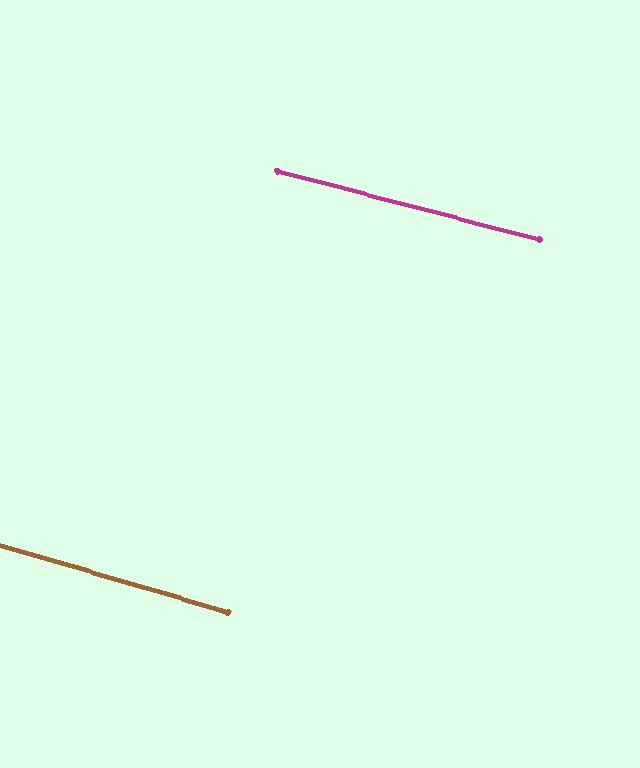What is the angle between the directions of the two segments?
Approximately 2 degrees.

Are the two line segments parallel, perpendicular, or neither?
Parallel — their directions differ by only 1.6°.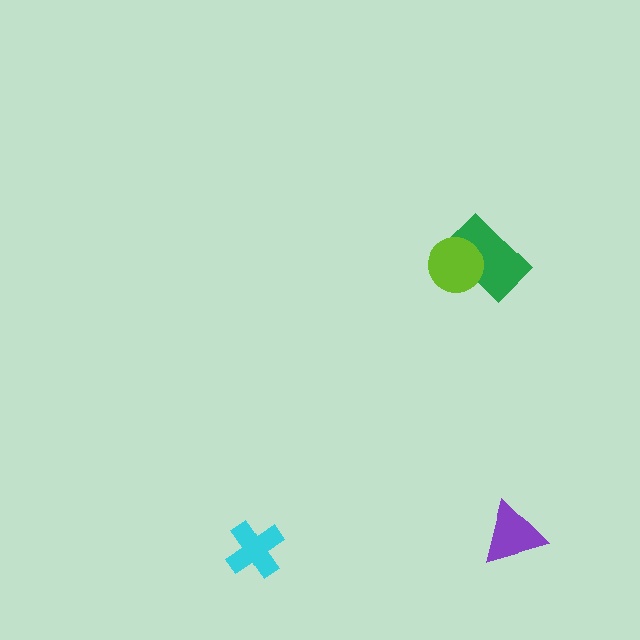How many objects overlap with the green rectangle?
1 object overlaps with the green rectangle.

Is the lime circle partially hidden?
No, no other shape covers it.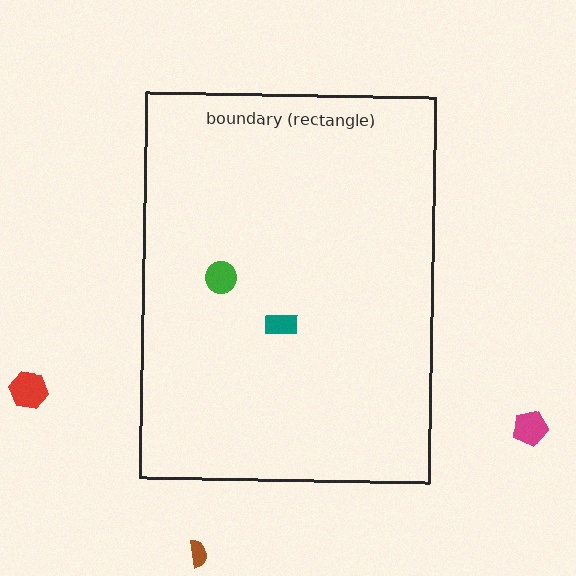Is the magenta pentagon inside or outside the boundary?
Outside.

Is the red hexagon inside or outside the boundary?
Outside.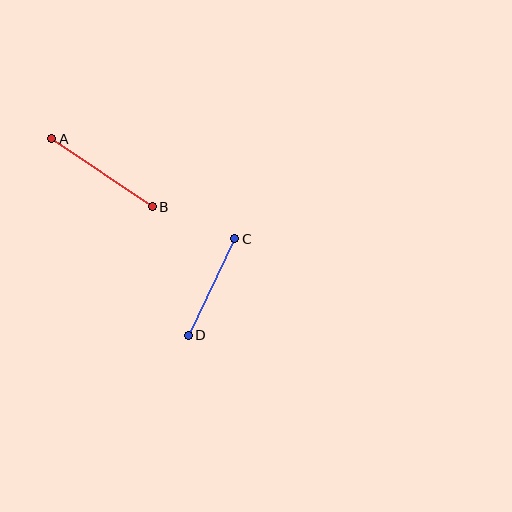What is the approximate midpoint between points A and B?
The midpoint is at approximately (102, 173) pixels.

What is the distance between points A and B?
The distance is approximately 121 pixels.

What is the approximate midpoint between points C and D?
The midpoint is at approximately (212, 287) pixels.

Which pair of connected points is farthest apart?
Points A and B are farthest apart.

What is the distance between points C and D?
The distance is approximately 107 pixels.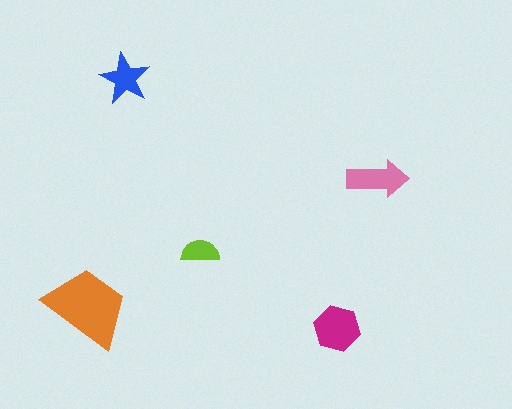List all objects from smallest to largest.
The lime semicircle, the blue star, the pink arrow, the magenta hexagon, the orange trapezoid.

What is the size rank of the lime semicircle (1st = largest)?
5th.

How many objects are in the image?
There are 5 objects in the image.